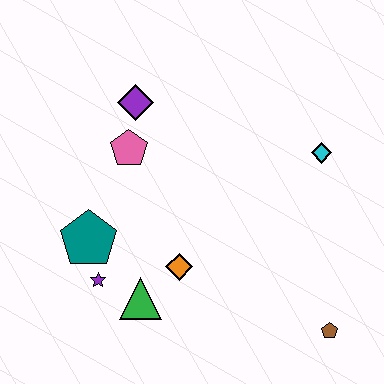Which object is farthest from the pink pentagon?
The brown pentagon is farthest from the pink pentagon.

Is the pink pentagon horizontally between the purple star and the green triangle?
Yes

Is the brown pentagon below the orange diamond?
Yes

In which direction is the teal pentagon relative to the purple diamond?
The teal pentagon is below the purple diamond.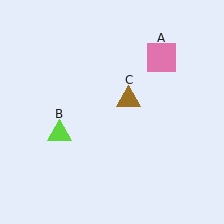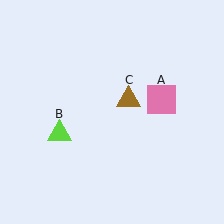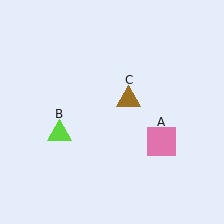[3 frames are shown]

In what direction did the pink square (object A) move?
The pink square (object A) moved down.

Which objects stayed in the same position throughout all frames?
Lime triangle (object B) and brown triangle (object C) remained stationary.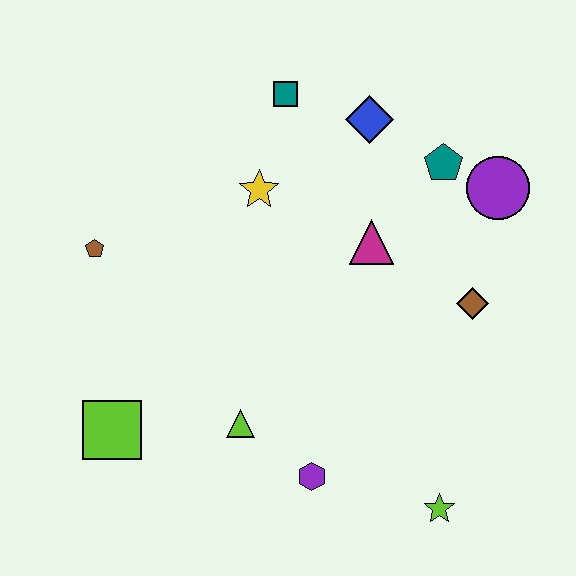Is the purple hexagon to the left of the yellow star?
No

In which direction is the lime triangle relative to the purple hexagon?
The lime triangle is to the left of the purple hexagon.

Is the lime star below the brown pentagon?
Yes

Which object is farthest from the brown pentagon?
The lime star is farthest from the brown pentagon.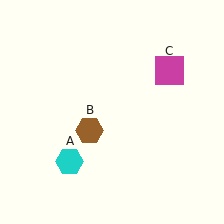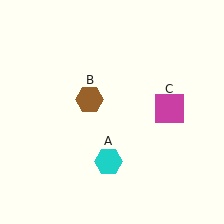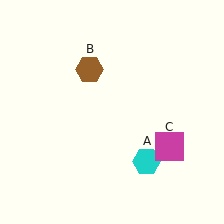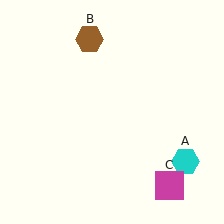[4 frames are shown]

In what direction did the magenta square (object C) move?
The magenta square (object C) moved down.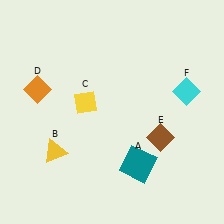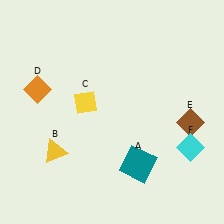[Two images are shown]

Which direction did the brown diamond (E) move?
The brown diamond (E) moved right.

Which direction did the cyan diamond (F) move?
The cyan diamond (F) moved down.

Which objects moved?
The objects that moved are: the brown diamond (E), the cyan diamond (F).